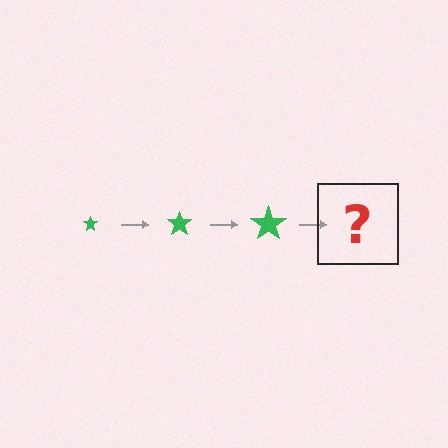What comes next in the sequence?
The next element should be a green star, larger than the previous one.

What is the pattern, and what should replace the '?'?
The pattern is that the star gets progressively larger each step. The '?' should be a green star, larger than the previous one.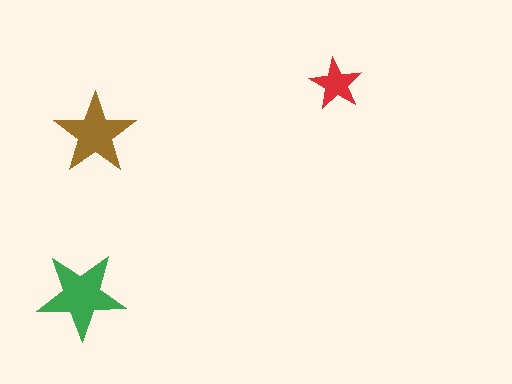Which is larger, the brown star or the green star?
The green one.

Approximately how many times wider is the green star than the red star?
About 1.5 times wider.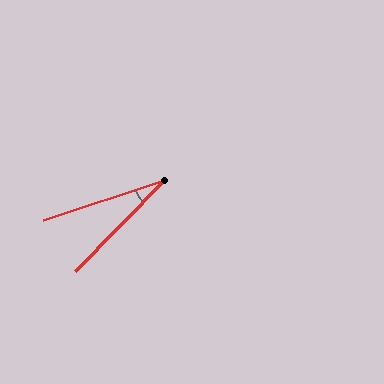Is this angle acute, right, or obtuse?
It is acute.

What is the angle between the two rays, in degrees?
Approximately 28 degrees.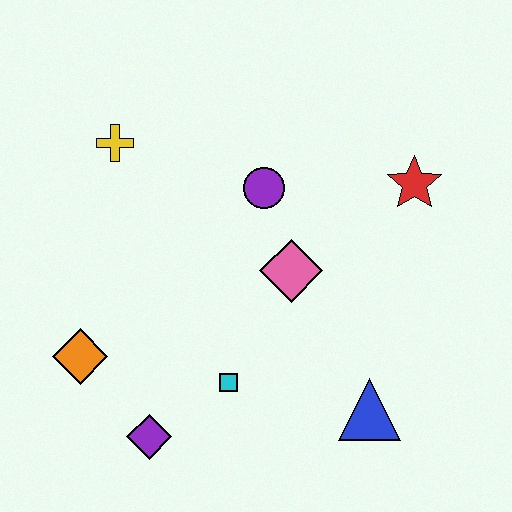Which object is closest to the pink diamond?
The purple circle is closest to the pink diamond.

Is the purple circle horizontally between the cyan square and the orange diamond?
No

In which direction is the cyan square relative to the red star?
The cyan square is below the red star.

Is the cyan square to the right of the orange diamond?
Yes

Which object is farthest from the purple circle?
The purple diamond is farthest from the purple circle.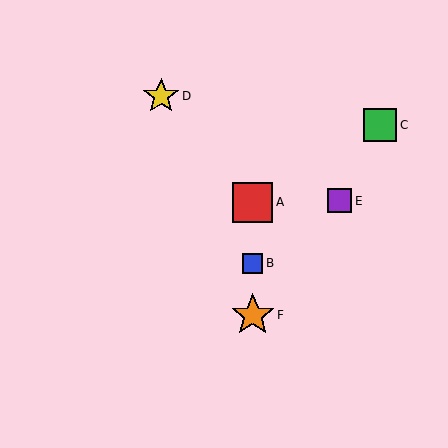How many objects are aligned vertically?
3 objects (A, B, F) are aligned vertically.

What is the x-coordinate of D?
Object D is at x≈161.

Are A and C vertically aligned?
No, A is at x≈253 and C is at x≈380.